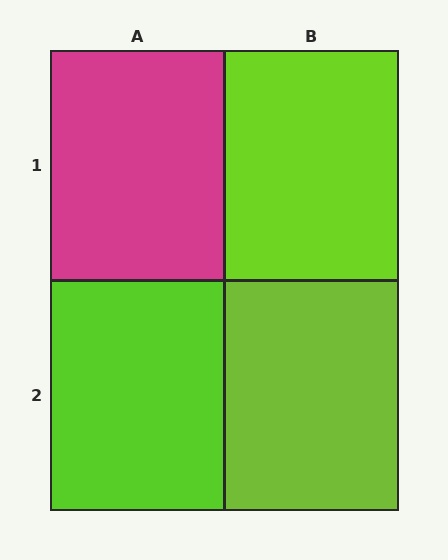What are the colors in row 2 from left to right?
Lime, lime.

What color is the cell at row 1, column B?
Lime.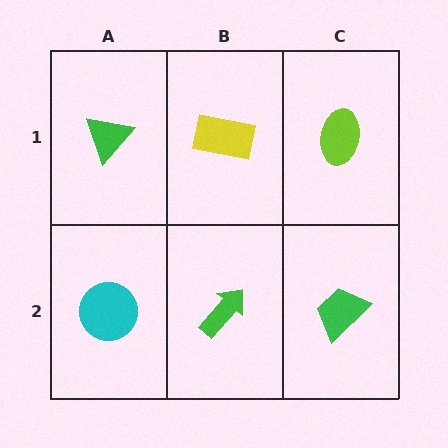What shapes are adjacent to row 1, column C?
A green trapezoid (row 2, column C), a yellow rectangle (row 1, column B).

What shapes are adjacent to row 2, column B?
A yellow rectangle (row 1, column B), a cyan circle (row 2, column A), a green trapezoid (row 2, column C).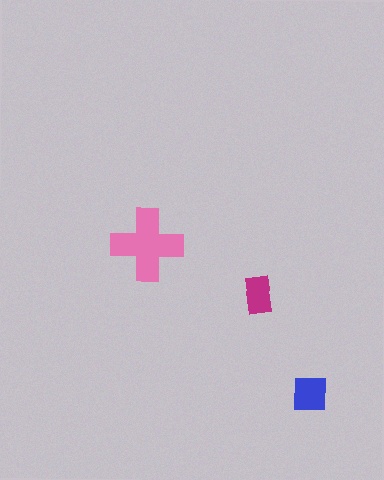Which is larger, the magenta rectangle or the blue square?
The blue square.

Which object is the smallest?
The magenta rectangle.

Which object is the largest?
The pink cross.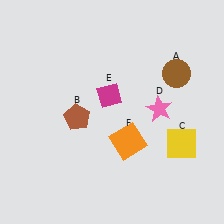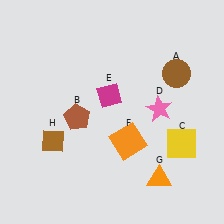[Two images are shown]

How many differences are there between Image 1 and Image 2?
There are 2 differences between the two images.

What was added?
An orange triangle (G), a brown diamond (H) were added in Image 2.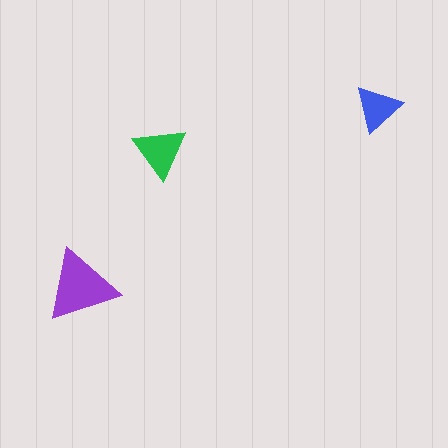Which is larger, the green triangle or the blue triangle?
The green one.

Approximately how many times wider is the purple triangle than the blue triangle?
About 1.5 times wider.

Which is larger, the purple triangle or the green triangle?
The purple one.